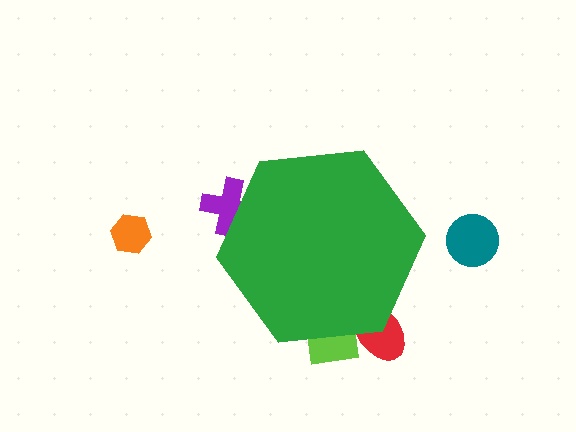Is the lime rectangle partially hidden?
Yes, the lime rectangle is partially hidden behind the green hexagon.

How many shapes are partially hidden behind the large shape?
3 shapes are partially hidden.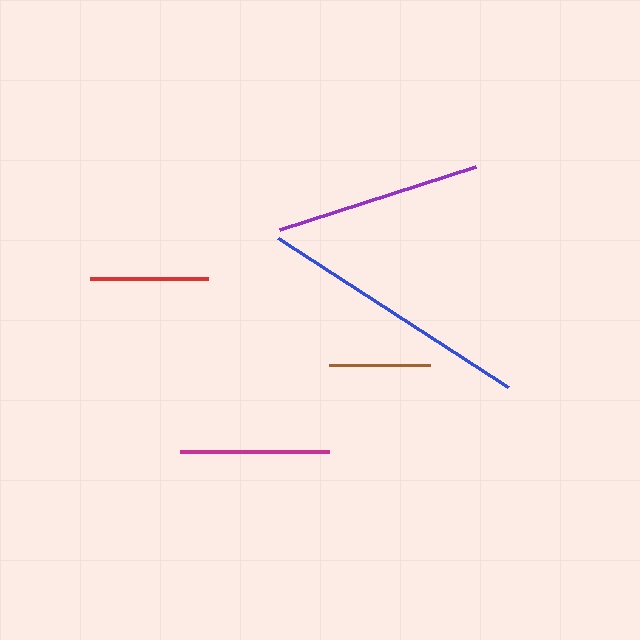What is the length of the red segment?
The red segment is approximately 119 pixels long.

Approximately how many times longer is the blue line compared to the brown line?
The blue line is approximately 2.7 times the length of the brown line.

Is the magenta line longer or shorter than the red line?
The magenta line is longer than the red line.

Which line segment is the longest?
The blue line is the longest at approximately 274 pixels.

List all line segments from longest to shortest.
From longest to shortest: blue, purple, magenta, red, brown.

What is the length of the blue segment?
The blue segment is approximately 274 pixels long.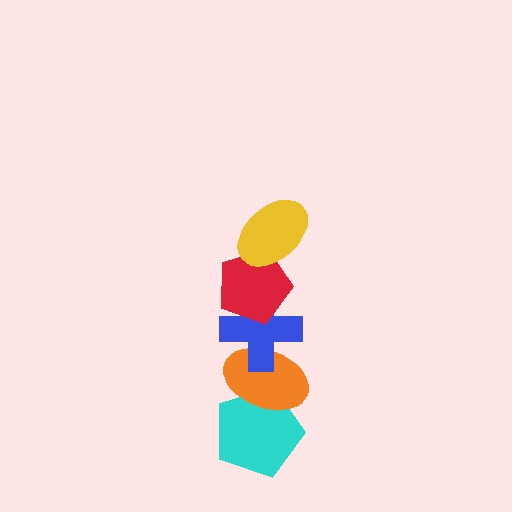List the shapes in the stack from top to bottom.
From top to bottom: the yellow ellipse, the red pentagon, the blue cross, the orange ellipse, the cyan pentagon.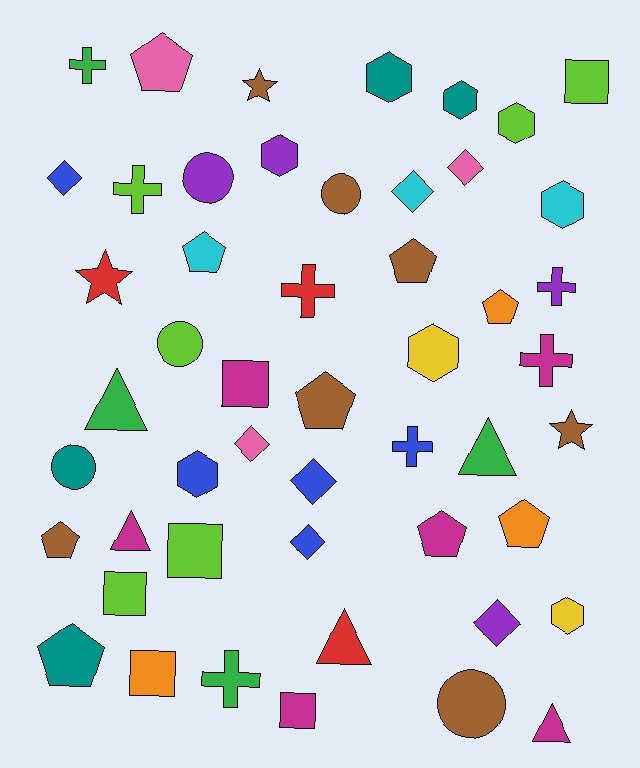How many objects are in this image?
There are 50 objects.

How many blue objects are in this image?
There are 5 blue objects.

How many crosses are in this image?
There are 7 crosses.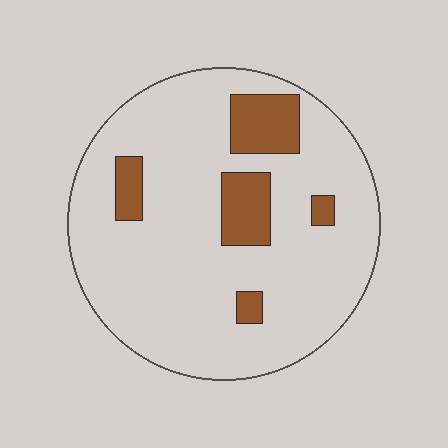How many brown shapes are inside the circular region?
5.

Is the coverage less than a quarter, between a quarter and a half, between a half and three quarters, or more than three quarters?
Less than a quarter.